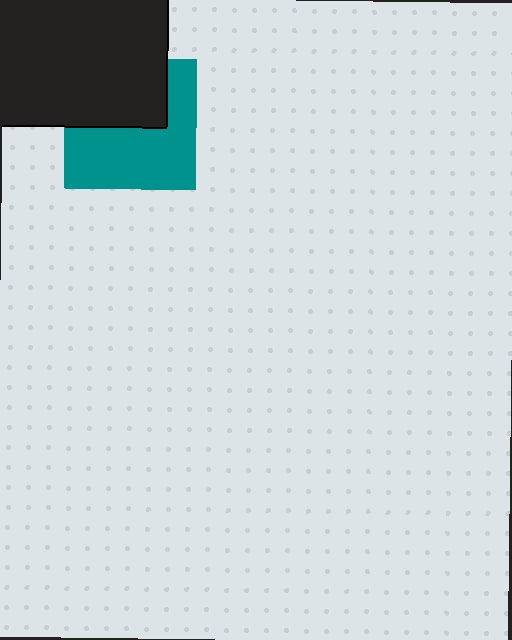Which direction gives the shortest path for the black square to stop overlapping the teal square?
Moving up gives the shortest separation.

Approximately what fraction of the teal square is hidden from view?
Roughly 42% of the teal square is hidden behind the black square.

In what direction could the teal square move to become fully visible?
The teal square could move down. That would shift it out from behind the black square entirely.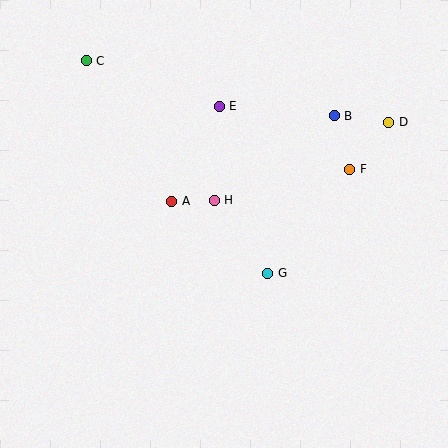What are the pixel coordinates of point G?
Point G is at (268, 273).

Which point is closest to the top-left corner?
Point C is closest to the top-left corner.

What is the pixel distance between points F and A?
The distance between F and A is 181 pixels.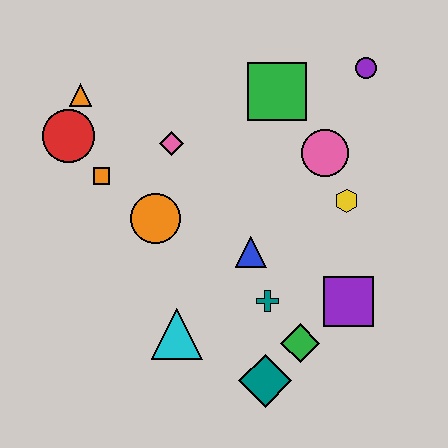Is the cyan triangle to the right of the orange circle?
Yes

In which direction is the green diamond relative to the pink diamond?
The green diamond is below the pink diamond.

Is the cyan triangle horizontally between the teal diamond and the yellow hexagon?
No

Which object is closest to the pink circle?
The yellow hexagon is closest to the pink circle.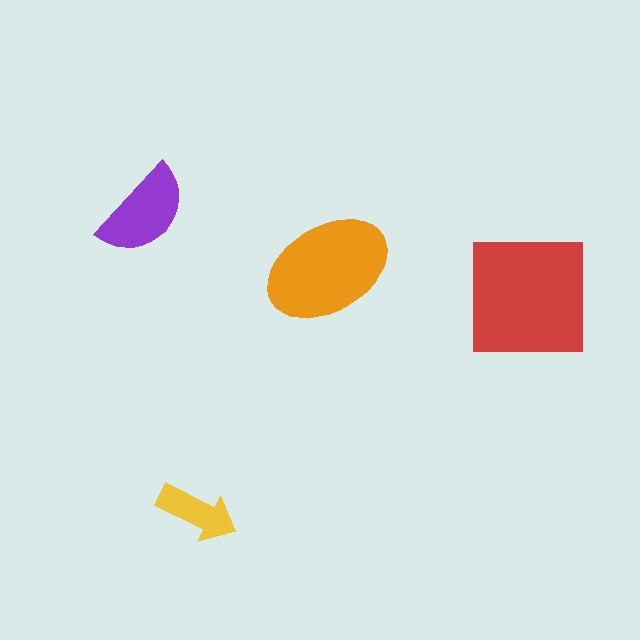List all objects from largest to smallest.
The red square, the orange ellipse, the purple semicircle, the yellow arrow.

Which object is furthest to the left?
The purple semicircle is leftmost.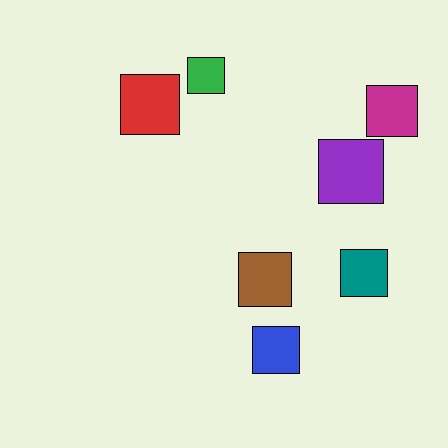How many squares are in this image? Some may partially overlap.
There are 7 squares.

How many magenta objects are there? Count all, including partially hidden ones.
There is 1 magenta object.